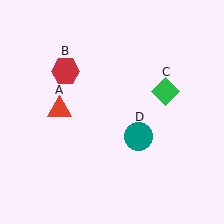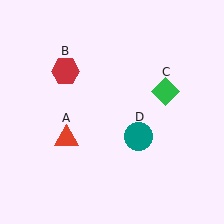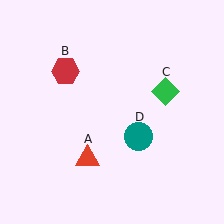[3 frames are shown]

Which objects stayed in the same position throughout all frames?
Red hexagon (object B) and green diamond (object C) and teal circle (object D) remained stationary.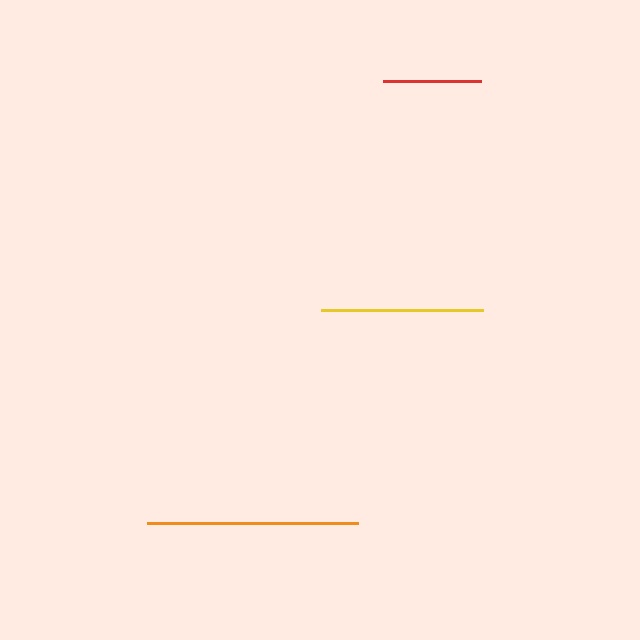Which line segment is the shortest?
The red line is the shortest at approximately 98 pixels.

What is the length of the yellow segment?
The yellow segment is approximately 162 pixels long.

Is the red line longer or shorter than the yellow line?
The yellow line is longer than the red line.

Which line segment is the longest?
The orange line is the longest at approximately 211 pixels.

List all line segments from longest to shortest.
From longest to shortest: orange, yellow, red.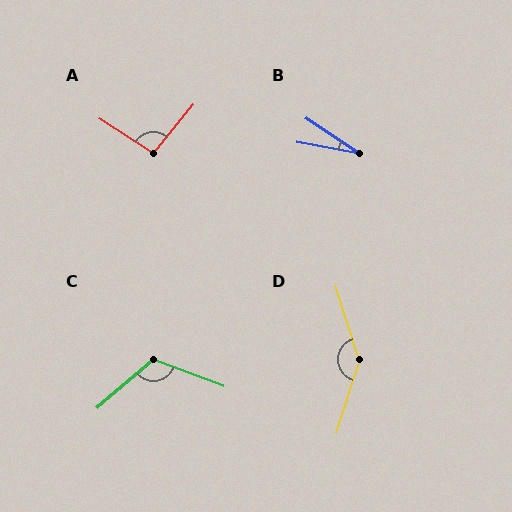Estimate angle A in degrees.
Approximately 97 degrees.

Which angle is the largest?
D, at approximately 144 degrees.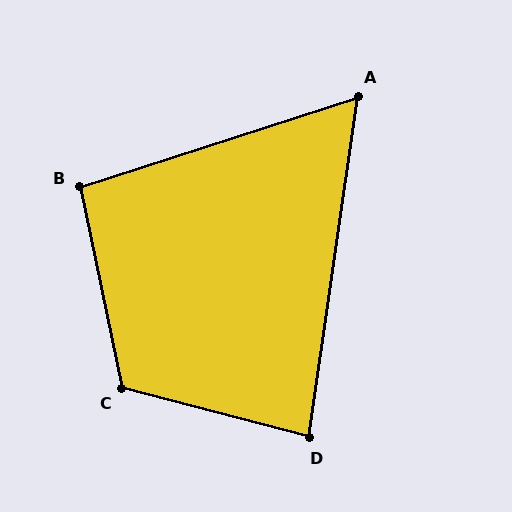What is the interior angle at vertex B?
Approximately 96 degrees (obtuse).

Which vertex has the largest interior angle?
C, at approximately 116 degrees.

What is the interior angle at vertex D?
Approximately 84 degrees (acute).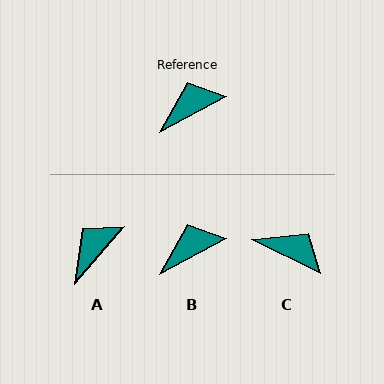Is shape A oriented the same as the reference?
No, it is off by about 21 degrees.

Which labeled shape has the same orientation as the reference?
B.